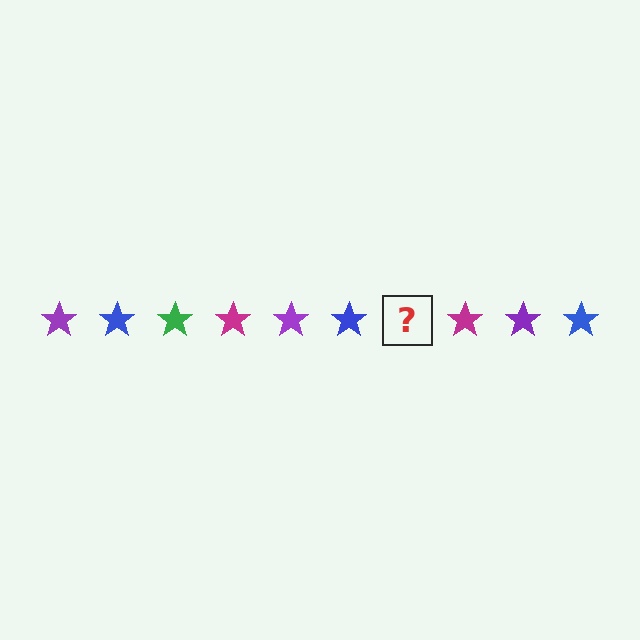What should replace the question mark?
The question mark should be replaced with a green star.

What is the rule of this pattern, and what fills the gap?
The rule is that the pattern cycles through purple, blue, green, magenta stars. The gap should be filled with a green star.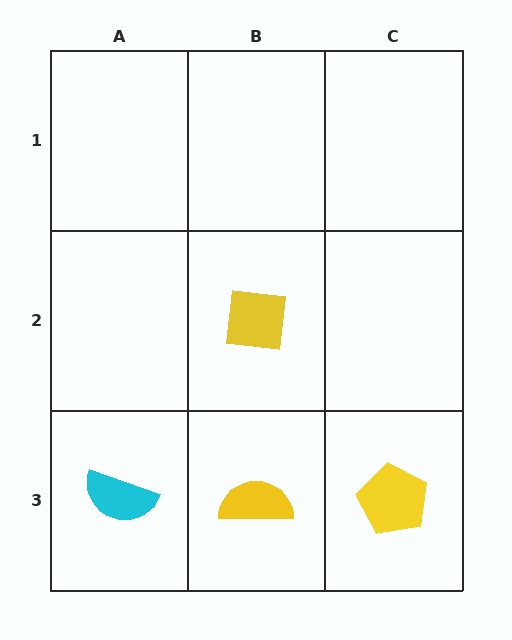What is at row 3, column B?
A yellow semicircle.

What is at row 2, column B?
A yellow square.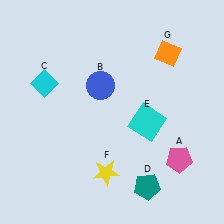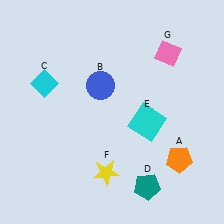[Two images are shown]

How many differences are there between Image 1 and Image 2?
There are 2 differences between the two images.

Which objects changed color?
A changed from pink to orange. G changed from orange to pink.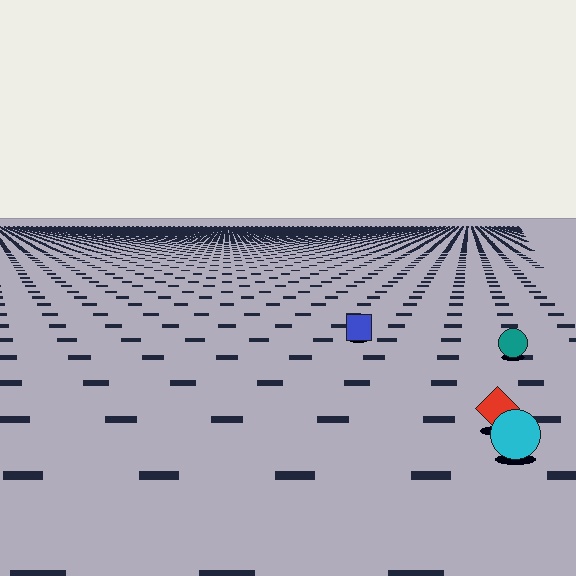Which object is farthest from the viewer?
The blue square is farthest from the viewer. It appears smaller and the ground texture around it is denser.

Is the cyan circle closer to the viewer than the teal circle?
Yes. The cyan circle is closer — you can tell from the texture gradient: the ground texture is coarser near it.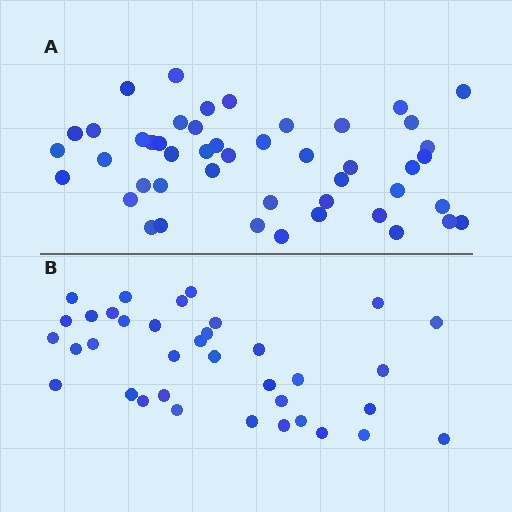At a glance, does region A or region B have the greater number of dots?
Region A (the top region) has more dots.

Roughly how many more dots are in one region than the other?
Region A has roughly 12 or so more dots than region B.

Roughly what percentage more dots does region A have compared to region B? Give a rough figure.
About 30% more.